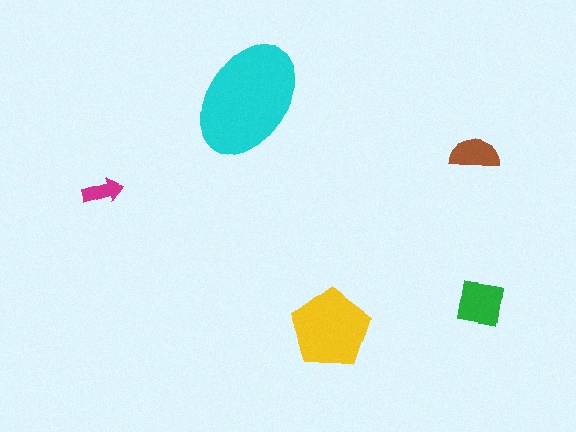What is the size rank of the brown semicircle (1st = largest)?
4th.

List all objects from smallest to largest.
The magenta arrow, the brown semicircle, the green square, the yellow pentagon, the cyan ellipse.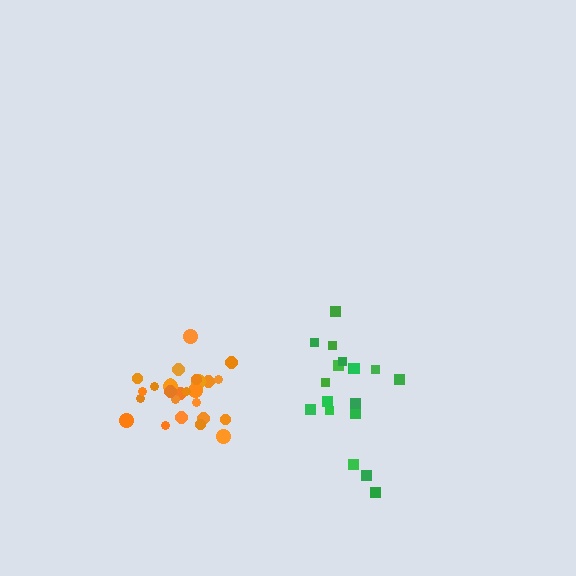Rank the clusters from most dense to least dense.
orange, green.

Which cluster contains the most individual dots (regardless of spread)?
Orange (27).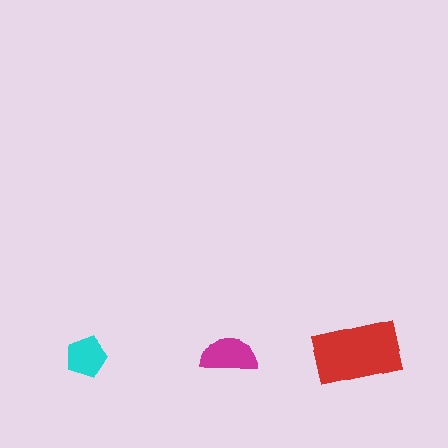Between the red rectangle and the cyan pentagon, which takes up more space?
The red rectangle.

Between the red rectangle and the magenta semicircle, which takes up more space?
The red rectangle.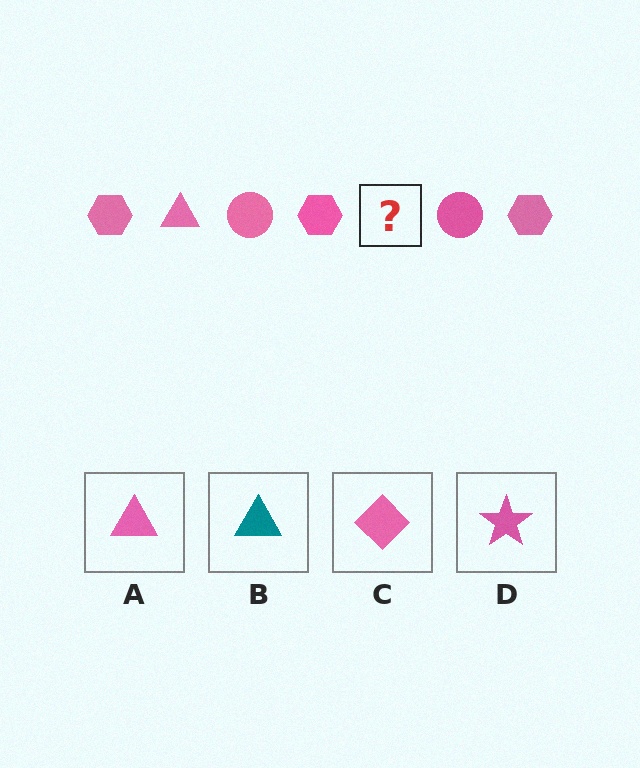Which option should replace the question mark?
Option A.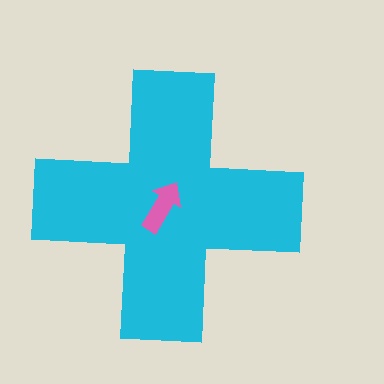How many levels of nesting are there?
2.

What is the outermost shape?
The cyan cross.